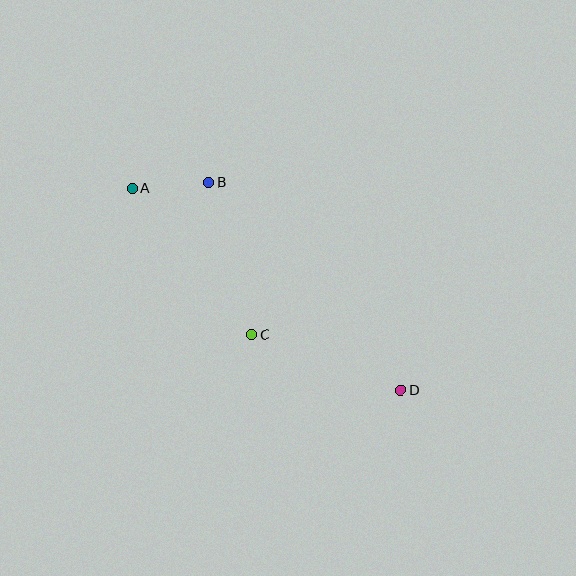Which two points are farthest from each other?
Points A and D are farthest from each other.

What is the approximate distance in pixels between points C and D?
The distance between C and D is approximately 160 pixels.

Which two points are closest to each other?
Points A and B are closest to each other.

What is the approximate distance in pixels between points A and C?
The distance between A and C is approximately 188 pixels.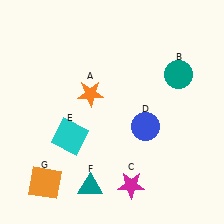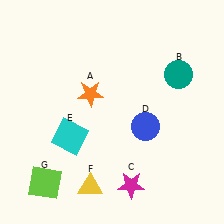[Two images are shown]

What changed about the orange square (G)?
In Image 1, G is orange. In Image 2, it changed to lime.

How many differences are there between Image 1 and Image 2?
There are 2 differences between the two images.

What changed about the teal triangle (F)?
In Image 1, F is teal. In Image 2, it changed to yellow.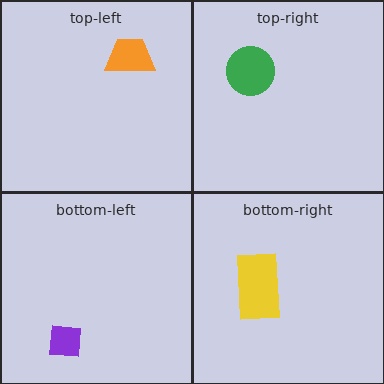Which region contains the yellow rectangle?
The bottom-right region.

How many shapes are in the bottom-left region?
1.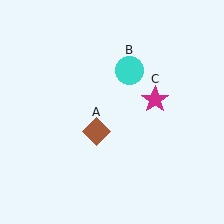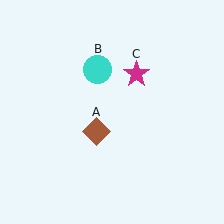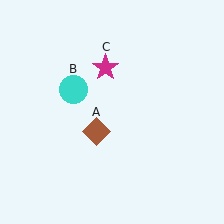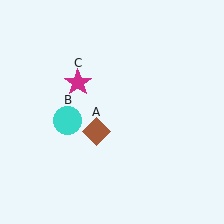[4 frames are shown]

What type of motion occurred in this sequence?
The cyan circle (object B), magenta star (object C) rotated counterclockwise around the center of the scene.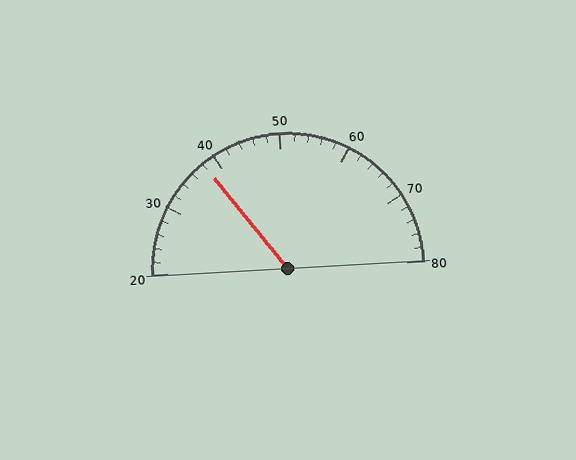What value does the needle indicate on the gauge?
The needle indicates approximately 38.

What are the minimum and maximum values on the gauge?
The gauge ranges from 20 to 80.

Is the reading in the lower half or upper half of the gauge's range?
The reading is in the lower half of the range (20 to 80).